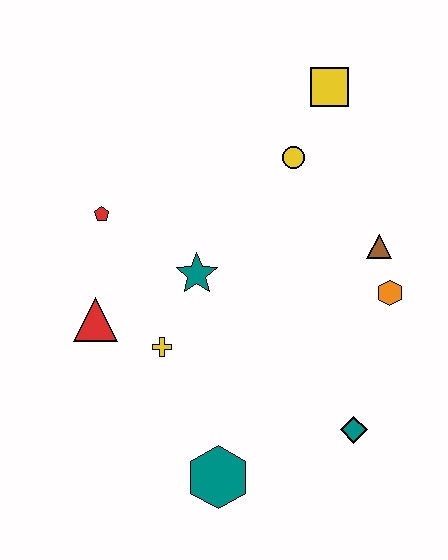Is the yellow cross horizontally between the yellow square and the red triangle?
Yes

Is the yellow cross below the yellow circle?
Yes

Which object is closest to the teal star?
The yellow cross is closest to the teal star.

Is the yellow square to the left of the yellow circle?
No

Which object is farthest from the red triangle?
The yellow square is farthest from the red triangle.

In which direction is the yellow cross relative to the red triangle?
The yellow cross is to the right of the red triangle.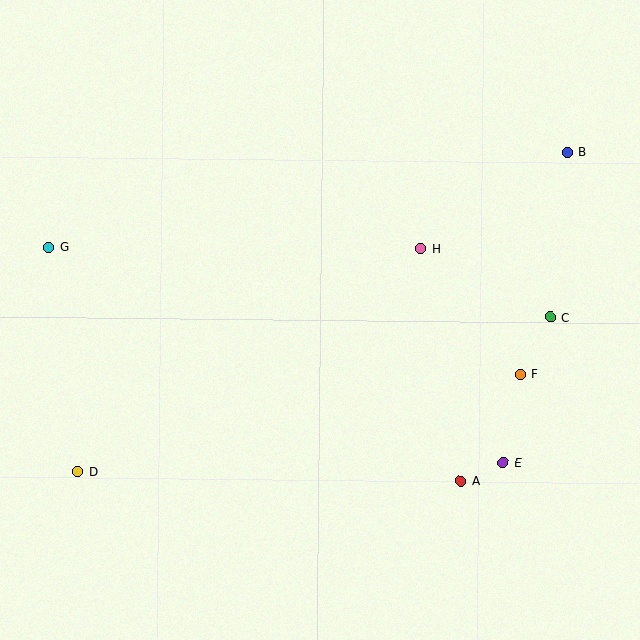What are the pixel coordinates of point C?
Point C is at (550, 317).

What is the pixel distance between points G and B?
The distance between G and B is 527 pixels.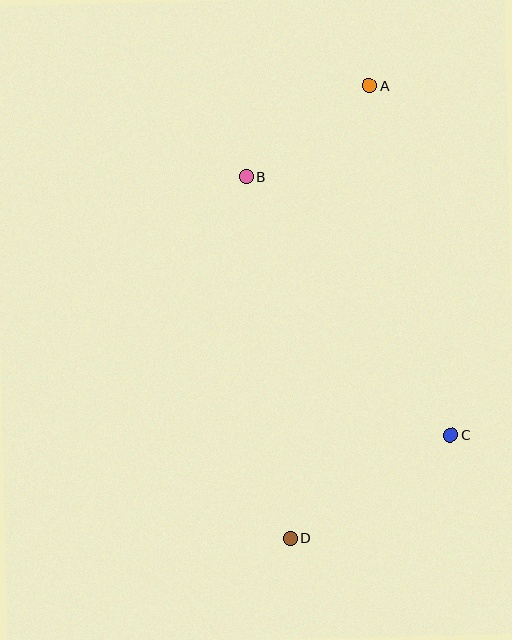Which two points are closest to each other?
Points A and B are closest to each other.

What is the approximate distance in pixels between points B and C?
The distance between B and C is approximately 329 pixels.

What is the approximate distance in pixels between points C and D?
The distance between C and D is approximately 190 pixels.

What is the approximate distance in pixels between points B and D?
The distance between B and D is approximately 364 pixels.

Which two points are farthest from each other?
Points A and D are farthest from each other.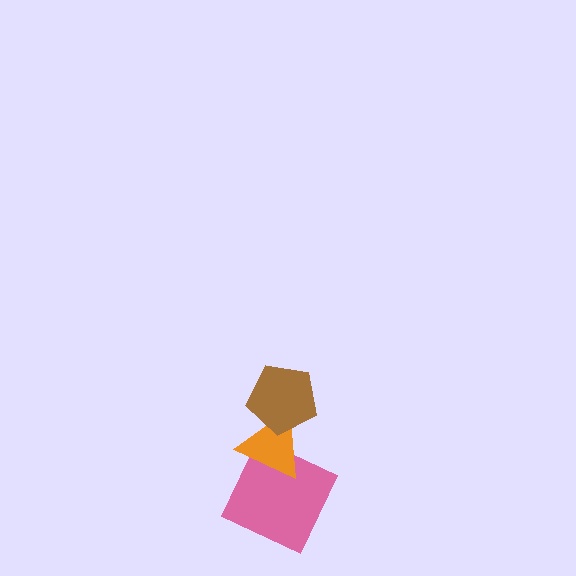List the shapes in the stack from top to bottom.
From top to bottom: the brown pentagon, the orange triangle, the pink square.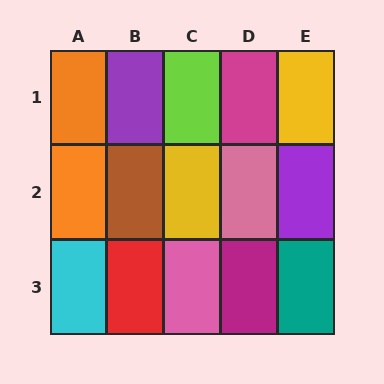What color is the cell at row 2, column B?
Brown.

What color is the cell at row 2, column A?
Orange.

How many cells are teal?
1 cell is teal.